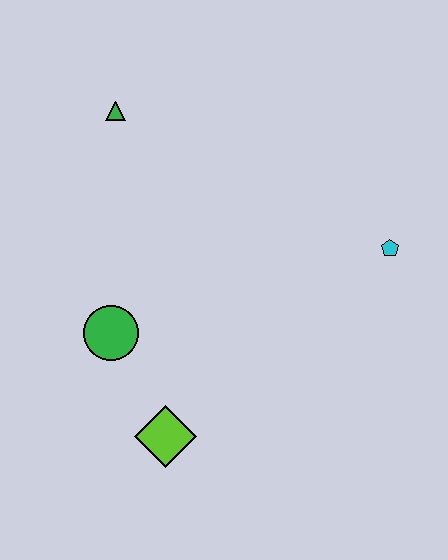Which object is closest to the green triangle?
The green circle is closest to the green triangle.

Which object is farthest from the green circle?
The cyan pentagon is farthest from the green circle.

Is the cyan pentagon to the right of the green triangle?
Yes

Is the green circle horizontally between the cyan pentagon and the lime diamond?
No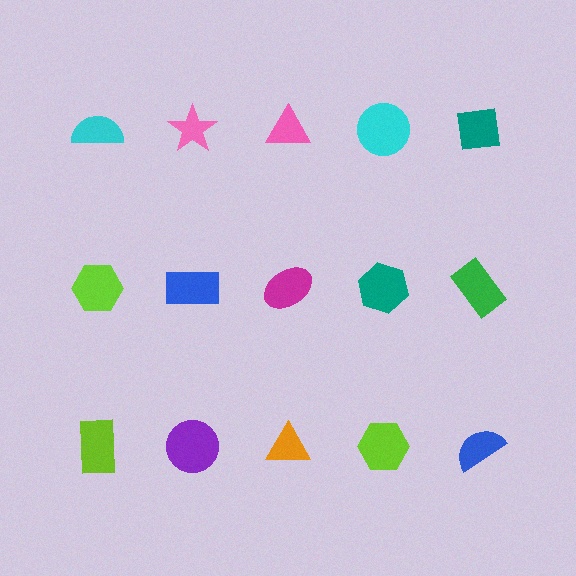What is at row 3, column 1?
A lime rectangle.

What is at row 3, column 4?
A lime hexagon.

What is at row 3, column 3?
An orange triangle.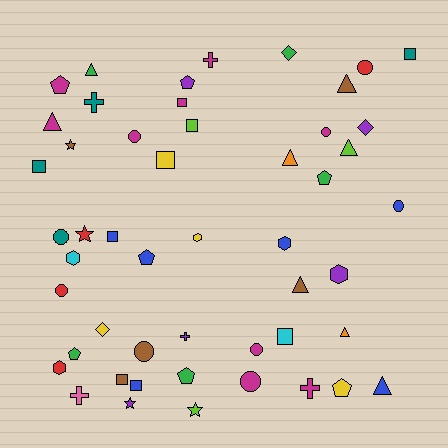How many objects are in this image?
There are 50 objects.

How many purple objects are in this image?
There are 5 purple objects.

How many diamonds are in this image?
There are 3 diamonds.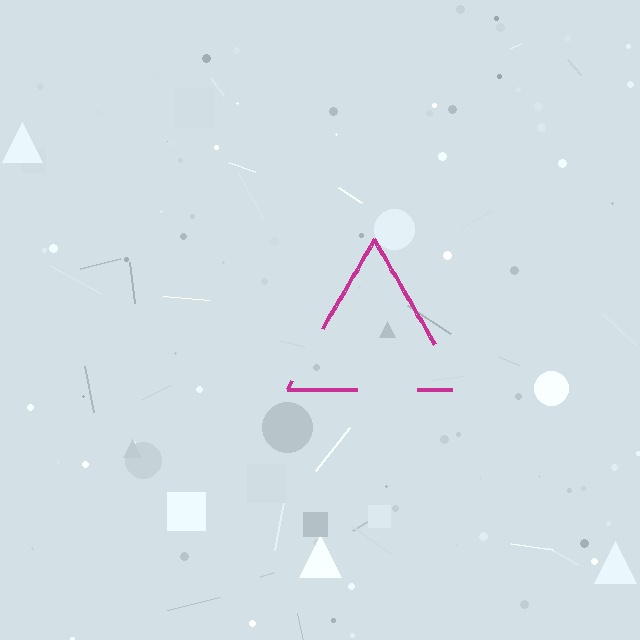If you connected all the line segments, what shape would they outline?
They would outline a triangle.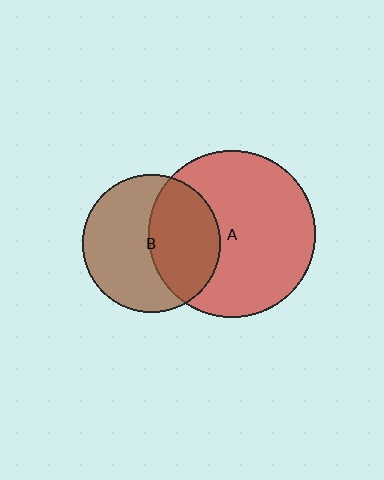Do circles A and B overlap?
Yes.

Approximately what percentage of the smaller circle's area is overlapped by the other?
Approximately 45%.